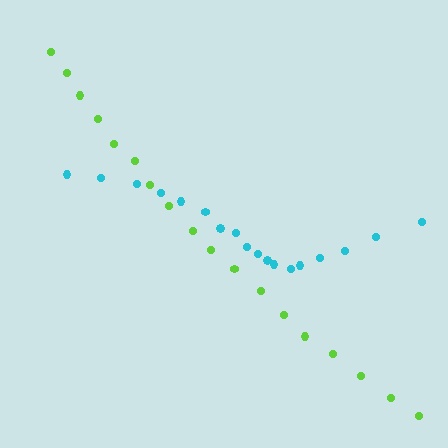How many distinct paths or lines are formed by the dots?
There are 2 distinct paths.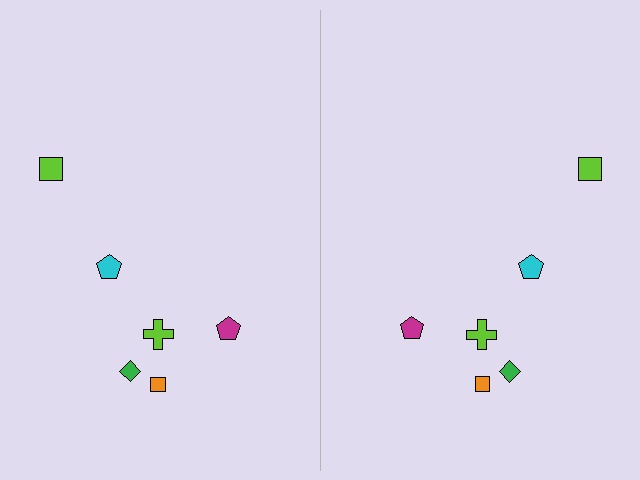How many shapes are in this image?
There are 12 shapes in this image.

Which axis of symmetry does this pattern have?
The pattern has a vertical axis of symmetry running through the center of the image.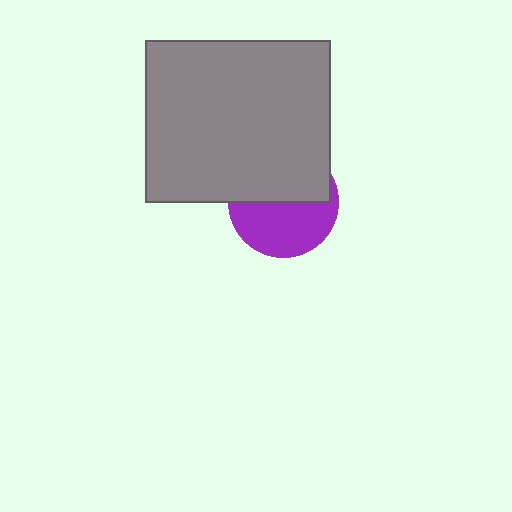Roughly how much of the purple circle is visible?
About half of it is visible (roughly 50%).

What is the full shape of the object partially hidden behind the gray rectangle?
The partially hidden object is a purple circle.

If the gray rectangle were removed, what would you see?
You would see the complete purple circle.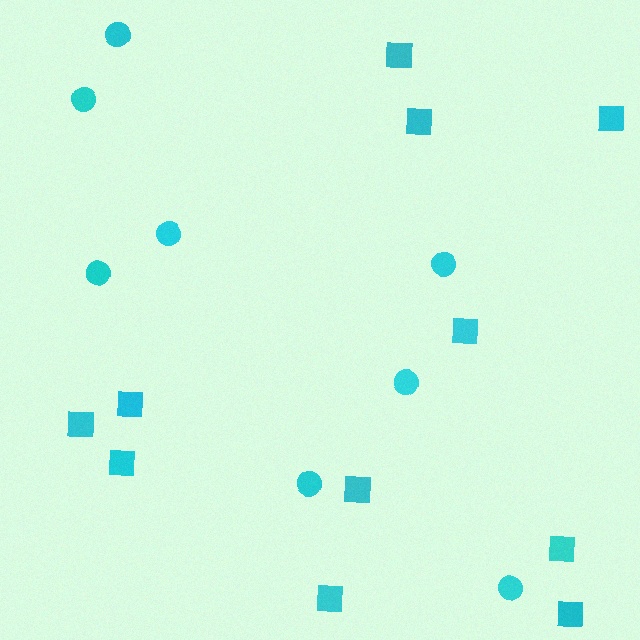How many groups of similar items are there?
There are 2 groups: one group of squares (11) and one group of circles (8).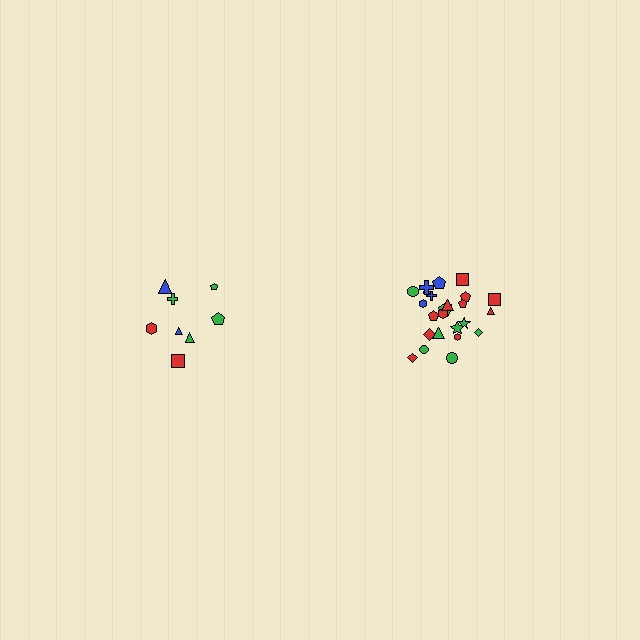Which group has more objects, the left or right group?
The right group.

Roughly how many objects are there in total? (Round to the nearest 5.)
Roughly 35 objects in total.